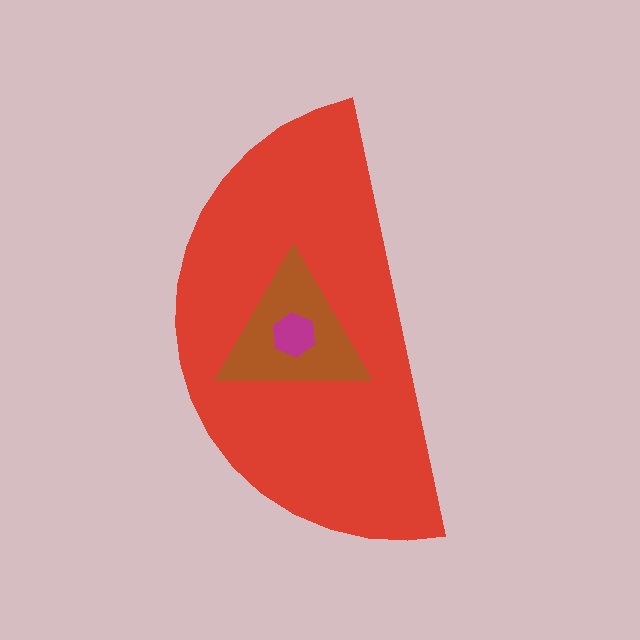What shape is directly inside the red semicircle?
The brown triangle.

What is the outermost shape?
The red semicircle.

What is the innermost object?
The magenta hexagon.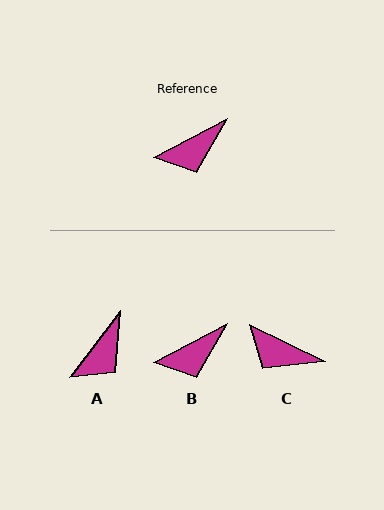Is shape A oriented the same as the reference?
No, it is off by about 25 degrees.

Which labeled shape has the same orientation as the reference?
B.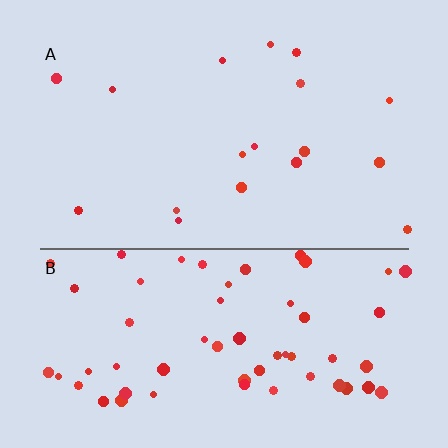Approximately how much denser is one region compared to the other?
Approximately 3.4× — region B over region A.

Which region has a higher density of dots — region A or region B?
B (the bottom).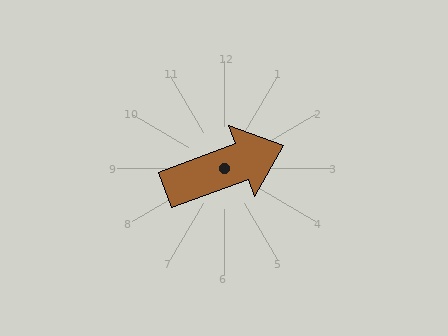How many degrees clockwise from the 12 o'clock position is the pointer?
Approximately 70 degrees.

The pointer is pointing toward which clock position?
Roughly 2 o'clock.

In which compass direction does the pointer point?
East.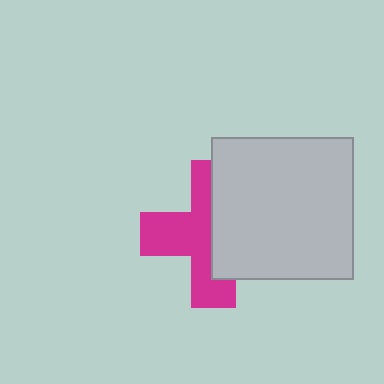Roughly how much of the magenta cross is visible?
About half of it is visible (roughly 53%).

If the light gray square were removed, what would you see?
You would see the complete magenta cross.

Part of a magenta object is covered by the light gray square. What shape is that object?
It is a cross.